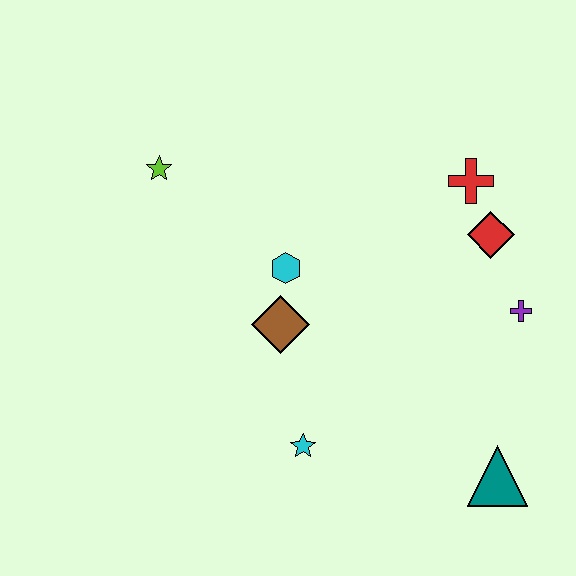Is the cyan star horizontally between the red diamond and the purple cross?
No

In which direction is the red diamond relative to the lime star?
The red diamond is to the right of the lime star.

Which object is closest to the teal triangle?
The purple cross is closest to the teal triangle.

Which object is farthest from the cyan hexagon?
The teal triangle is farthest from the cyan hexagon.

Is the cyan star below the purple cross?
Yes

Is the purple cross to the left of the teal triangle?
No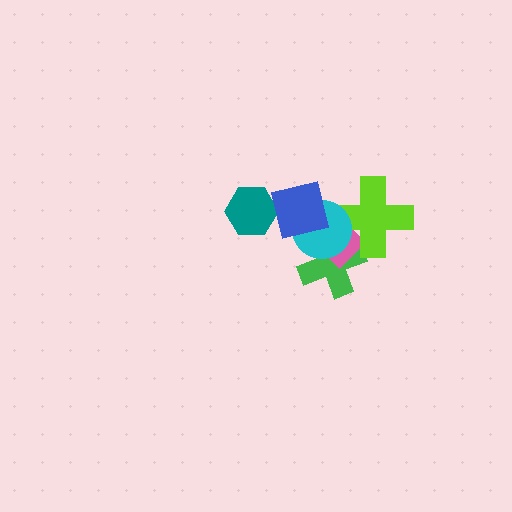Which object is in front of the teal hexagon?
The blue square is in front of the teal hexagon.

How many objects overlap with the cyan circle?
4 objects overlap with the cyan circle.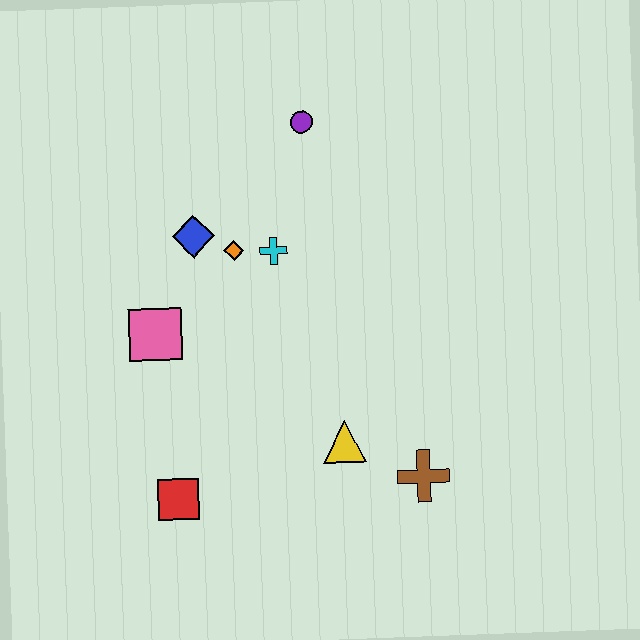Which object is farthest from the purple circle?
The red square is farthest from the purple circle.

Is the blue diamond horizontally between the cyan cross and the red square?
Yes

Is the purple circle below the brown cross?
No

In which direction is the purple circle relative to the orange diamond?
The purple circle is above the orange diamond.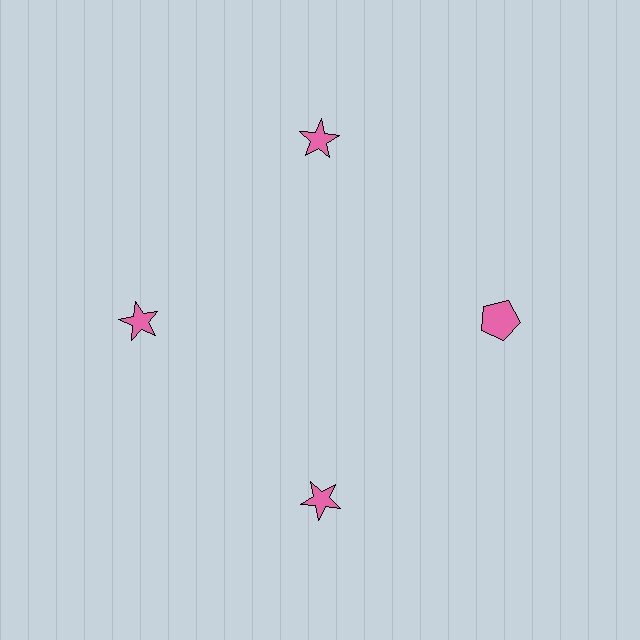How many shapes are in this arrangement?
There are 4 shapes arranged in a ring pattern.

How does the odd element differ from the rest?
It has a different shape: pentagon instead of star.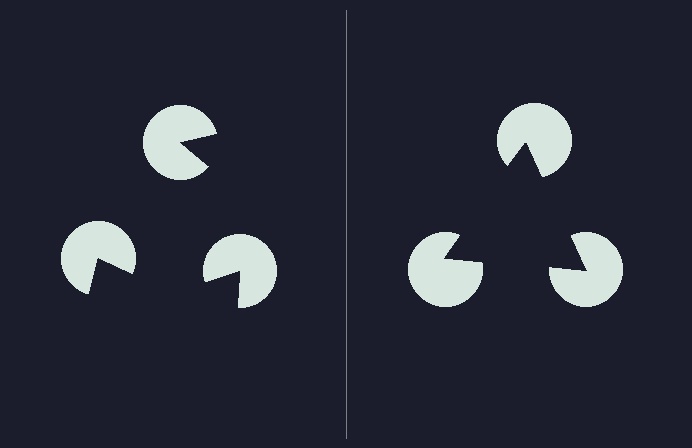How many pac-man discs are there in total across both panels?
6 — 3 on each side.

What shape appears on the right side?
An illusory triangle.